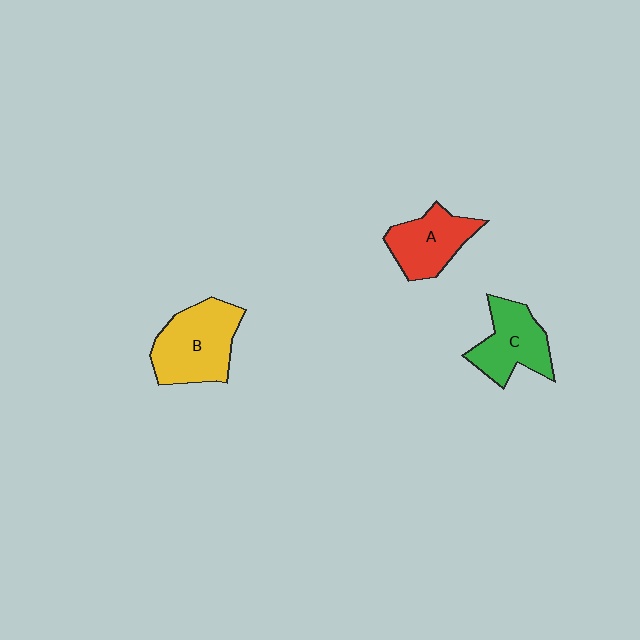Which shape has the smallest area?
Shape A (red).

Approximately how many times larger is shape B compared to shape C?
Approximately 1.3 times.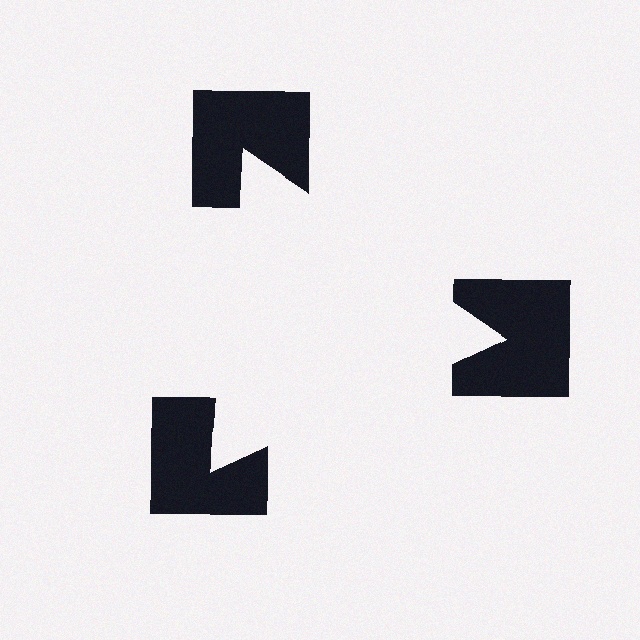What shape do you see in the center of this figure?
An illusory triangle — its edges are inferred from the aligned wedge cuts in the notched squares, not physically drawn.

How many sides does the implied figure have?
3 sides.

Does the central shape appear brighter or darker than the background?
It typically appears slightly brighter than the background, even though no actual brightness change is drawn.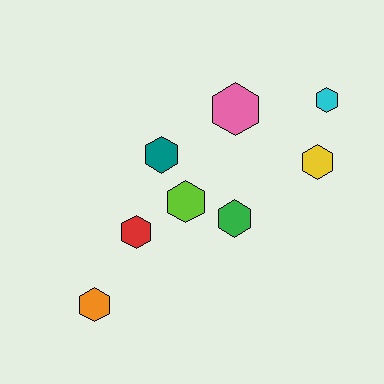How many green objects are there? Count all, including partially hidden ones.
There is 1 green object.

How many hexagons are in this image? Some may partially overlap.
There are 8 hexagons.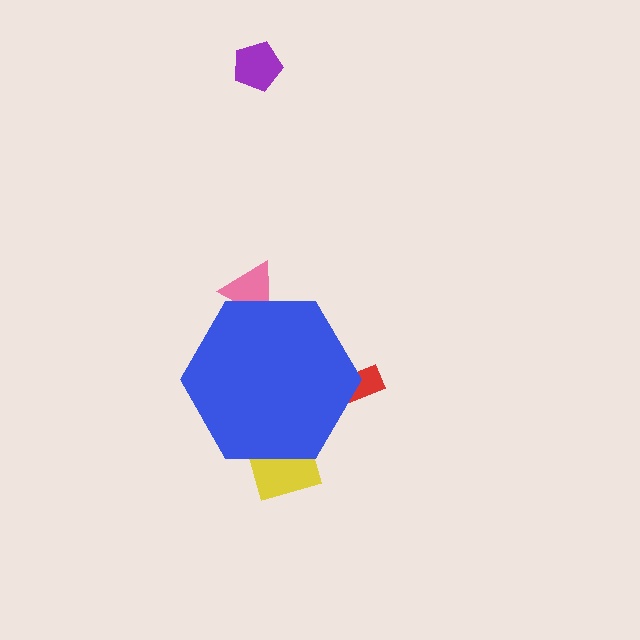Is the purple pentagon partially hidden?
No, the purple pentagon is fully visible.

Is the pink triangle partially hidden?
Yes, the pink triangle is partially hidden behind the blue hexagon.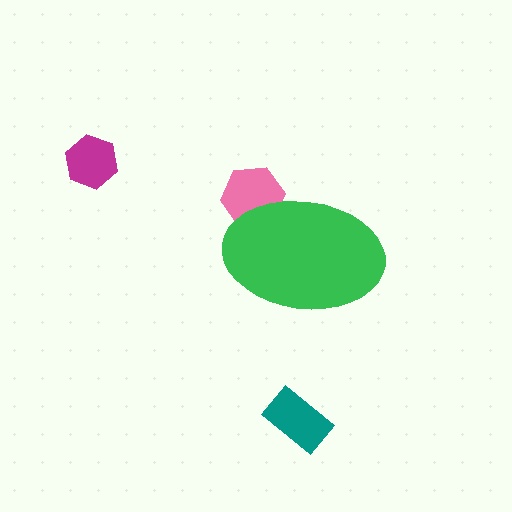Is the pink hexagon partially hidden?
Yes, the pink hexagon is partially hidden behind the green ellipse.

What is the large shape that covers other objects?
A green ellipse.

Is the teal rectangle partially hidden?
No, the teal rectangle is fully visible.